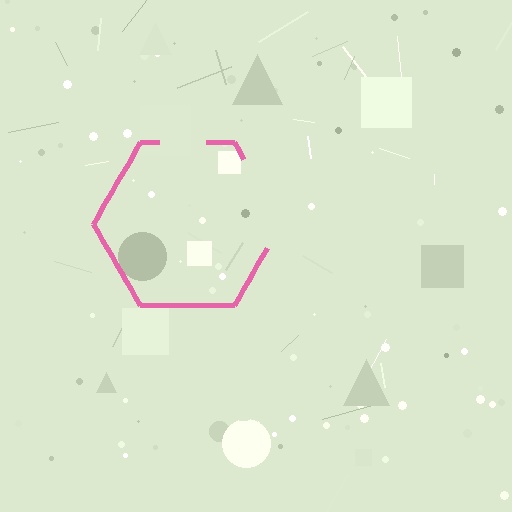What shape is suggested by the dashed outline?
The dashed outline suggests a hexagon.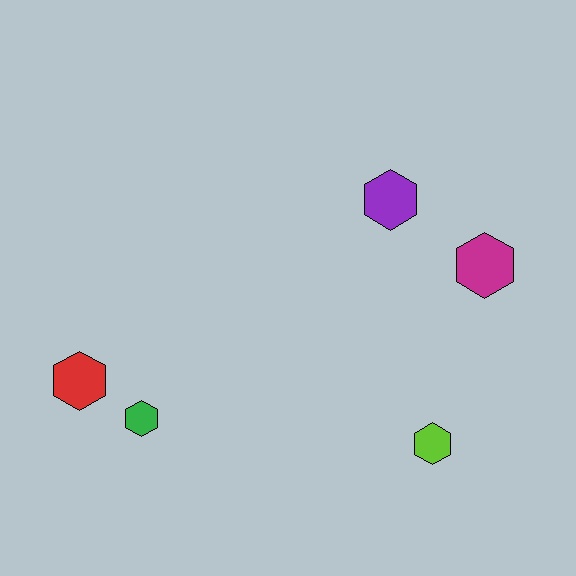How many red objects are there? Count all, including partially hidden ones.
There is 1 red object.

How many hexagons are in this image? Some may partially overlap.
There are 5 hexagons.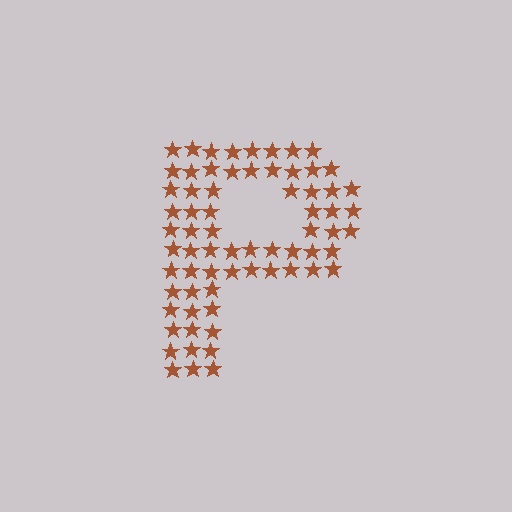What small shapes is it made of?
It is made of small stars.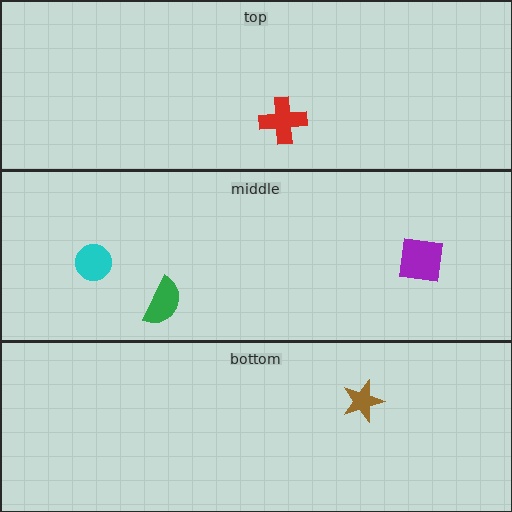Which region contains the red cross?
The top region.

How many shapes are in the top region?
1.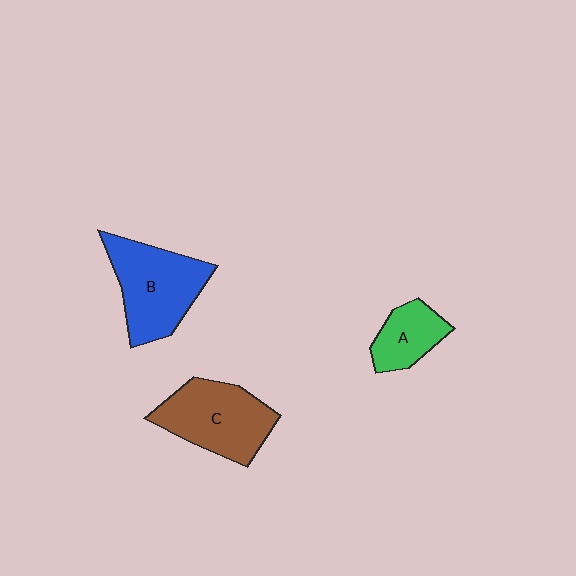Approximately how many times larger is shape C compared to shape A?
Approximately 1.9 times.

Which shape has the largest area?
Shape B (blue).